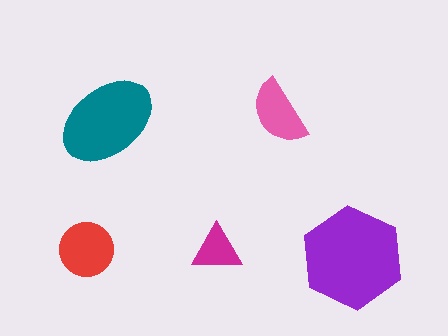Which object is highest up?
The pink semicircle is topmost.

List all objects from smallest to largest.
The magenta triangle, the pink semicircle, the red circle, the teal ellipse, the purple hexagon.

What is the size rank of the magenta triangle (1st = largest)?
5th.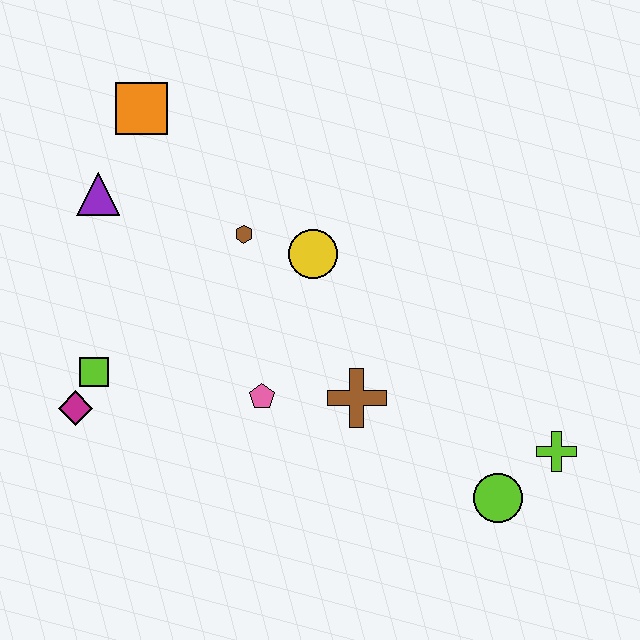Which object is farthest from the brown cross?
The orange square is farthest from the brown cross.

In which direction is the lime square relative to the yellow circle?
The lime square is to the left of the yellow circle.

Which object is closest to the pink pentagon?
The brown cross is closest to the pink pentagon.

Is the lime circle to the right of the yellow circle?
Yes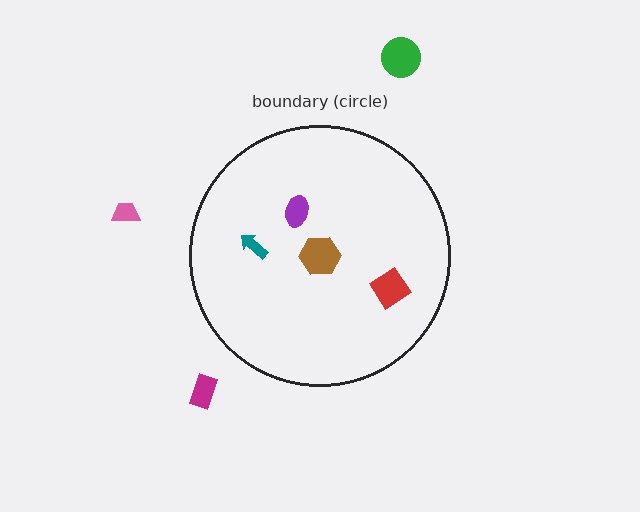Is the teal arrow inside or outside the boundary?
Inside.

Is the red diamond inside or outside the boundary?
Inside.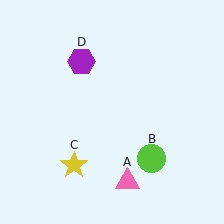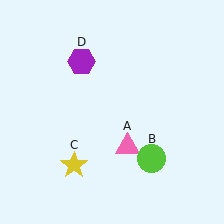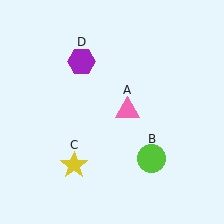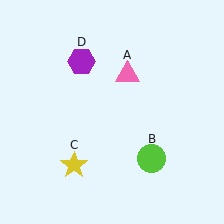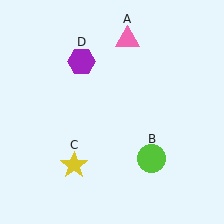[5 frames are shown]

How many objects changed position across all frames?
1 object changed position: pink triangle (object A).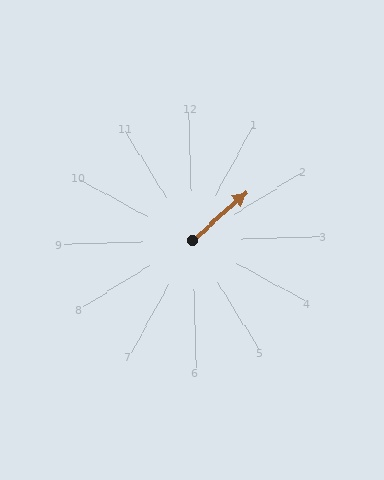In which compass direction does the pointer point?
Northeast.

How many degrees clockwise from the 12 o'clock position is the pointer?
Approximately 50 degrees.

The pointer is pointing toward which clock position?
Roughly 2 o'clock.